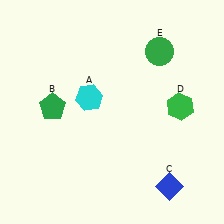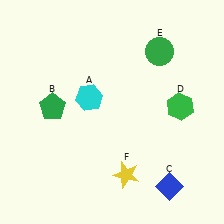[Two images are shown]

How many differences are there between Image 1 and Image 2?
There is 1 difference between the two images.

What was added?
A yellow star (F) was added in Image 2.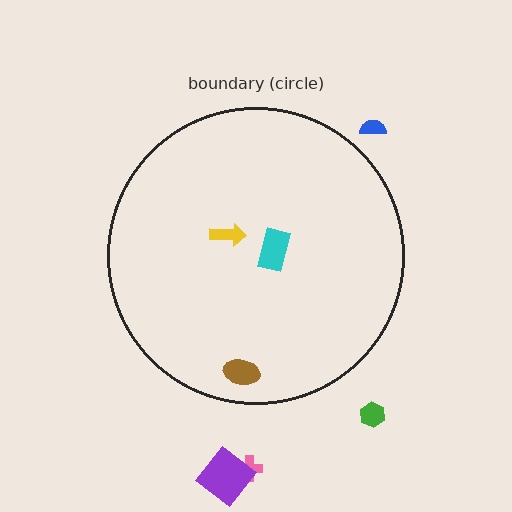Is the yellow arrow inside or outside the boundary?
Inside.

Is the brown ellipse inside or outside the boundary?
Inside.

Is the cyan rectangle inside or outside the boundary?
Inside.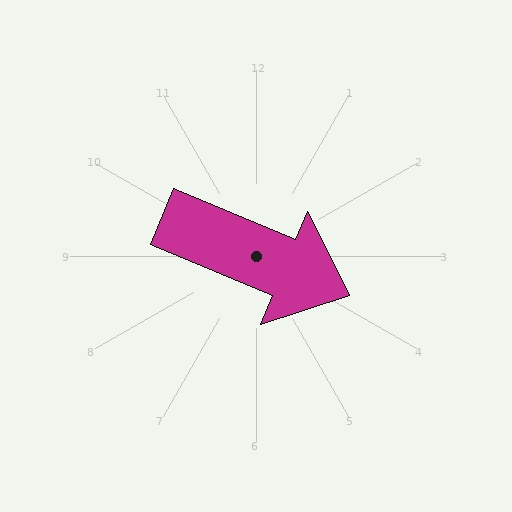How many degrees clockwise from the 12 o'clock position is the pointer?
Approximately 113 degrees.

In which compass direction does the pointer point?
Southeast.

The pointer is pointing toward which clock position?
Roughly 4 o'clock.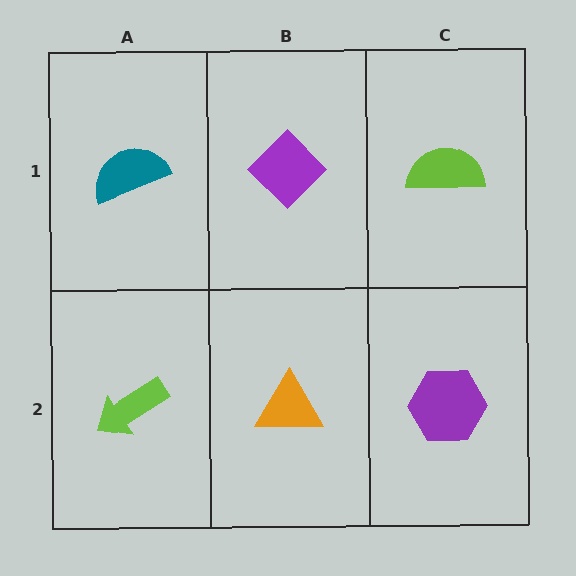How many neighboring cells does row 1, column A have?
2.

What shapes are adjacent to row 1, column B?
An orange triangle (row 2, column B), a teal semicircle (row 1, column A), a lime semicircle (row 1, column C).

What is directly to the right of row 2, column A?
An orange triangle.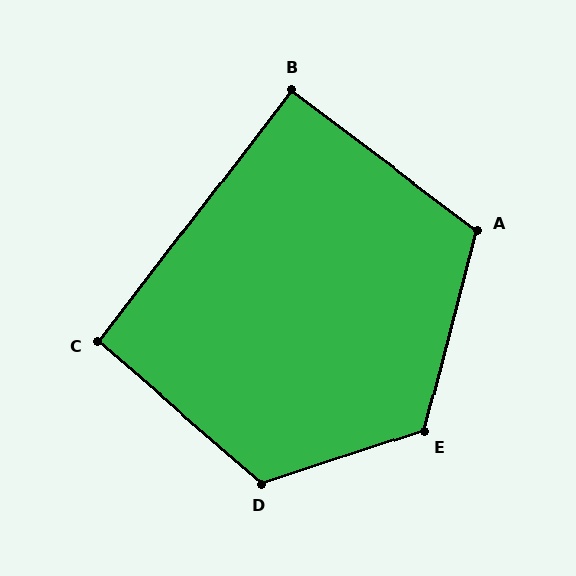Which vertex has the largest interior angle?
E, at approximately 123 degrees.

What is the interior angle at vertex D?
Approximately 121 degrees (obtuse).